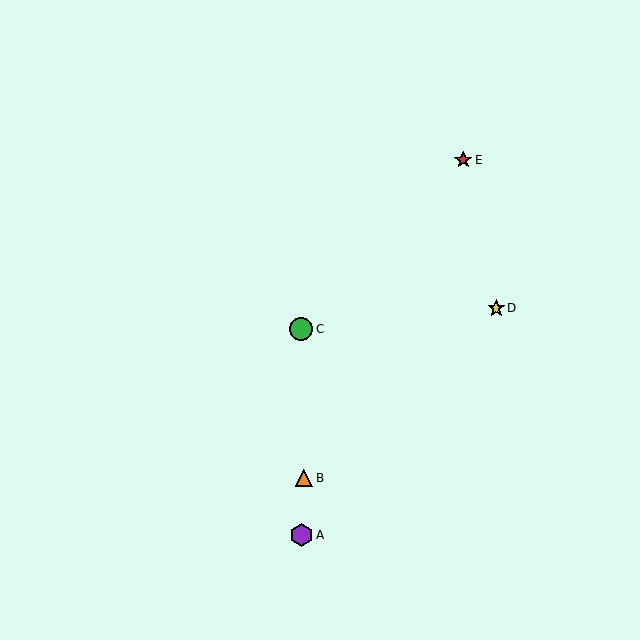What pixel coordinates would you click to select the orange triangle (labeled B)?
Click at (304, 478) to select the orange triangle B.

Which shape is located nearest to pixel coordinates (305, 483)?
The orange triangle (labeled B) at (304, 478) is nearest to that location.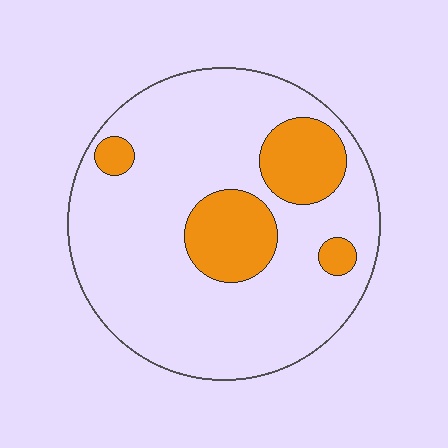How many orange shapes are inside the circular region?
4.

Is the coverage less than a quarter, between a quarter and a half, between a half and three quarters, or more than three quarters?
Less than a quarter.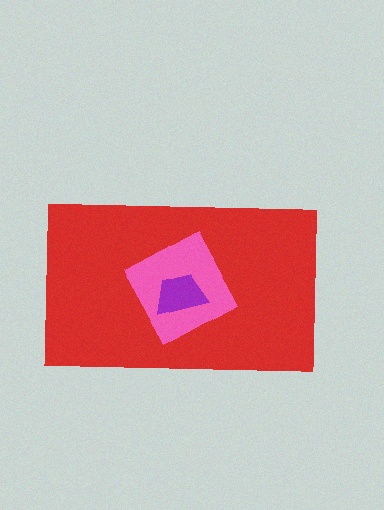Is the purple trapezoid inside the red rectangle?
Yes.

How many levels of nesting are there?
3.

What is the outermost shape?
The red rectangle.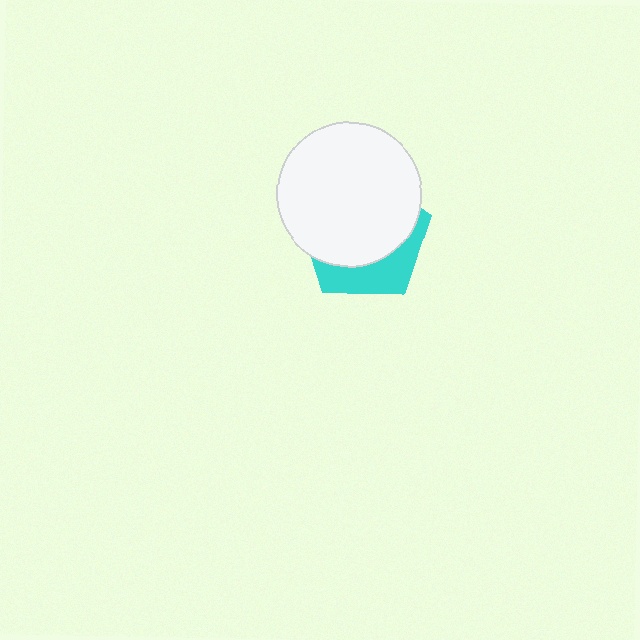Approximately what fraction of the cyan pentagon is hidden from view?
Roughly 68% of the cyan pentagon is hidden behind the white circle.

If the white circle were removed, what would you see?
You would see the complete cyan pentagon.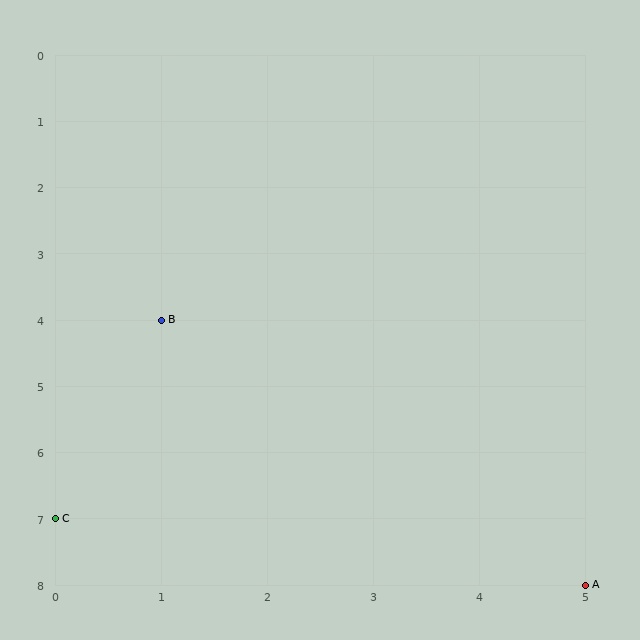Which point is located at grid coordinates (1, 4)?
Point B is at (1, 4).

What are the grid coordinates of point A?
Point A is at grid coordinates (5, 8).